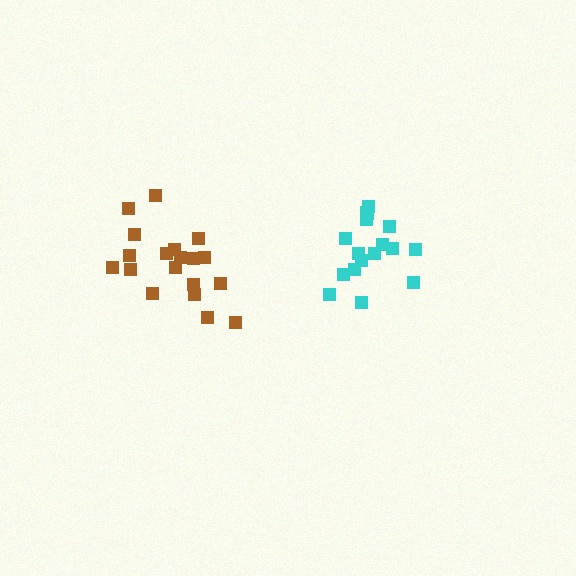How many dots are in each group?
Group 1: 19 dots, Group 2: 17 dots (36 total).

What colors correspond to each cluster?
The clusters are colored: brown, cyan.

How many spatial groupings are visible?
There are 2 spatial groupings.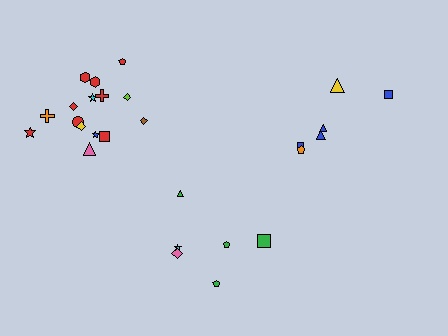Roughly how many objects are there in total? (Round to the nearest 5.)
Roughly 25 objects in total.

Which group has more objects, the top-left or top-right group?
The top-left group.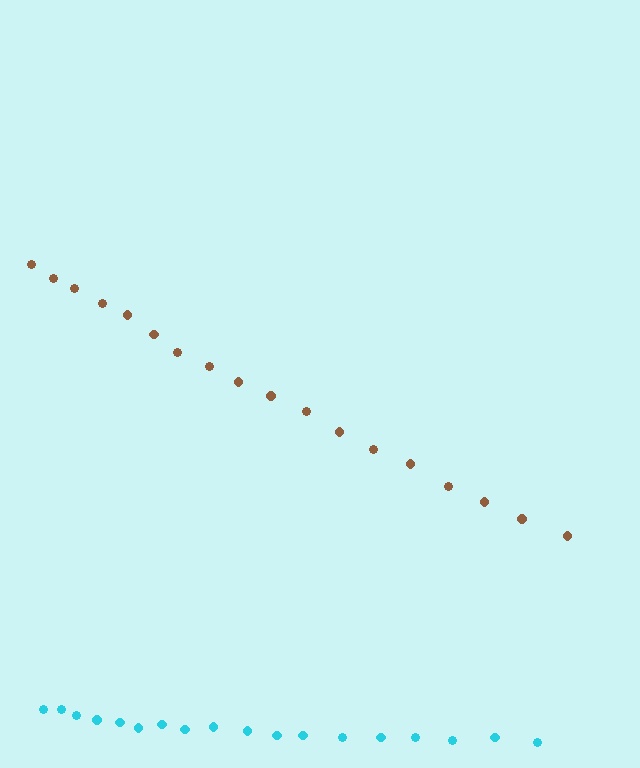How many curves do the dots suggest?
There are 2 distinct paths.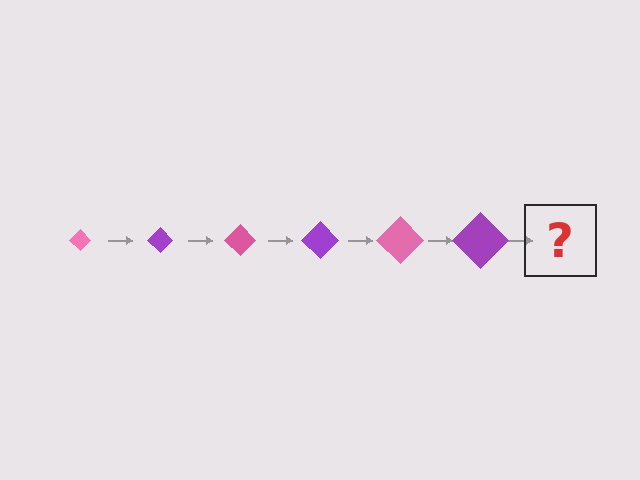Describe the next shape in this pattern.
It should be a pink diamond, larger than the previous one.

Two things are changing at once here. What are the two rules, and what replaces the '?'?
The two rules are that the diamond grows larger each step and the color cycles through pink and purple. The '?' should be a pink diamond, larger than the previous one.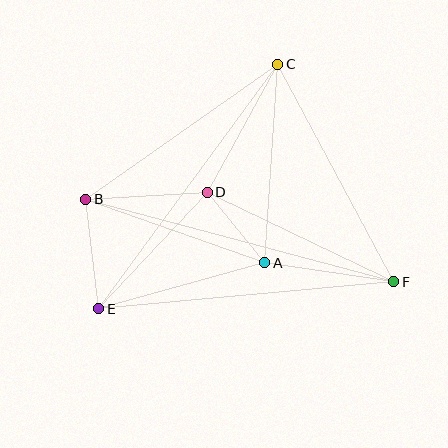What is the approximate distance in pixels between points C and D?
The distance between C and D is approximately 146 pixels.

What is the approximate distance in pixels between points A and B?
The distance between A and B is approximately 190 pixels.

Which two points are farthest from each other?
Points B and F are farthest from each other.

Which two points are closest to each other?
Points A and D are closest to each other.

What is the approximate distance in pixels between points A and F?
The distance between A and F is approximately 130 pixels.